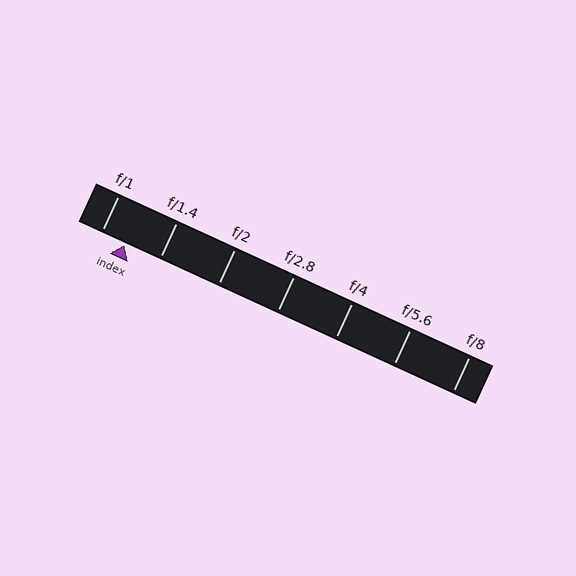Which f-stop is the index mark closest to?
The index mark is closest to f/1.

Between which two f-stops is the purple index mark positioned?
The index mark is between f/1 and f/1.4.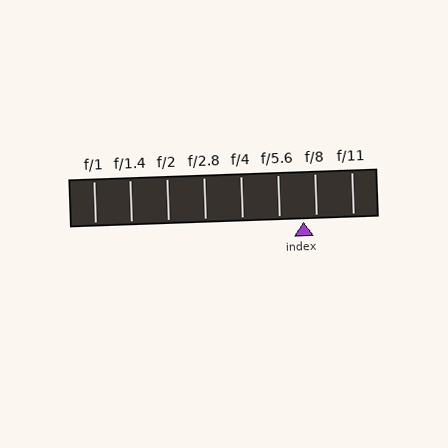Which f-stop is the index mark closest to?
The index mark is closest to f/8.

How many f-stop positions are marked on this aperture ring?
There are 8 f-stop positions marked.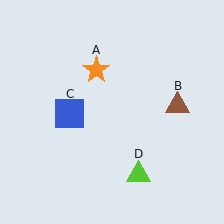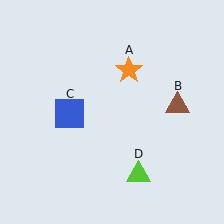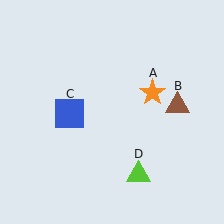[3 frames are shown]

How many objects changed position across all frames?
1 object changed position: orange star (object A).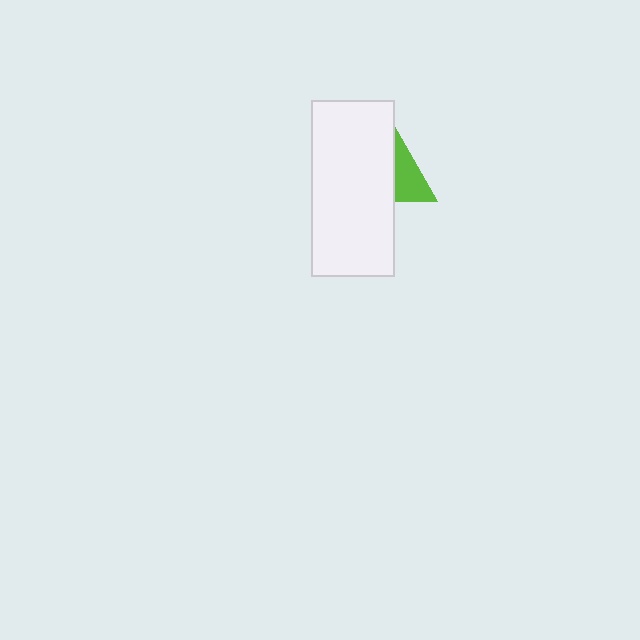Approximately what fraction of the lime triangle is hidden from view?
Roughly 55% of the lime triangle is hidden behind the white rectangle.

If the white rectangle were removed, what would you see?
You would see the complete lime triangle.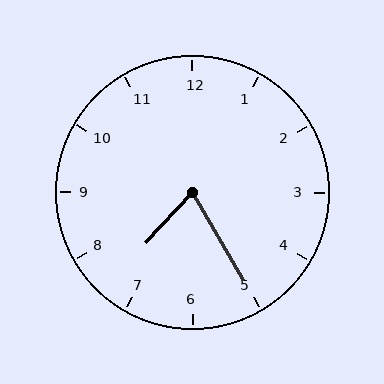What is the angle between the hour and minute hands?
Approximately 72 degrees.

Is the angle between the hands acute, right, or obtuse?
It is acute.